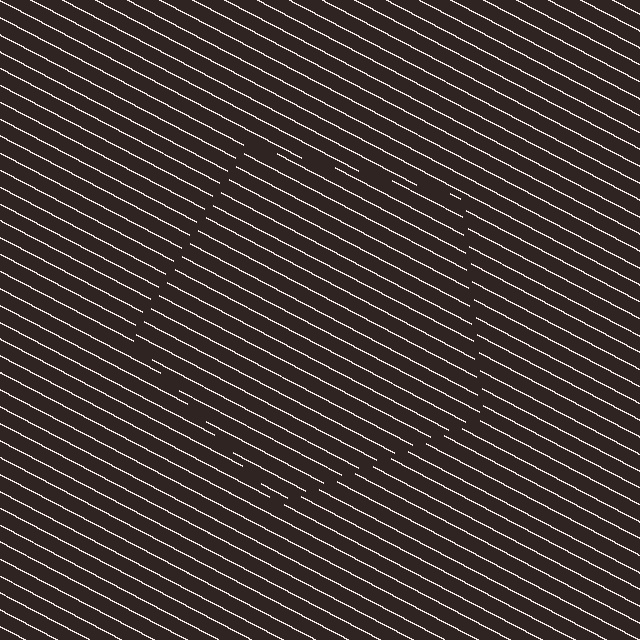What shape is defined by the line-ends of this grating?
An illusory pentagon. The interior of the shape contains the same grating, shifted by half a period — the contour is defined by the phase discontinuity where line-ends from the inner and outer gratings abut.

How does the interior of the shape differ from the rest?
The interior of the shape contains the same grating, shifted by half a period — the contour is defined by the phase discontinuity where line-ends from the inner and outer gratings abut.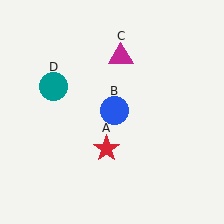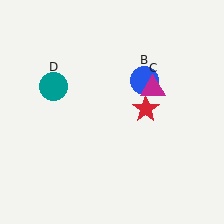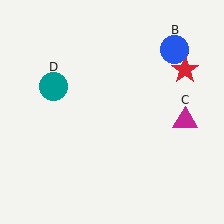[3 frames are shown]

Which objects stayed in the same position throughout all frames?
Teal circle (object D) remained stationary.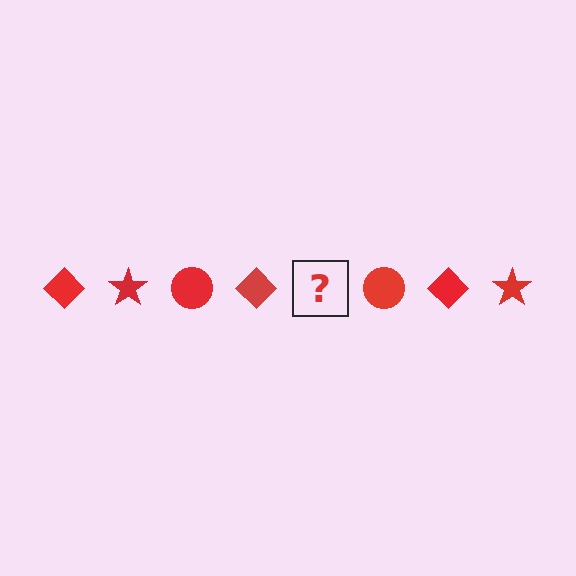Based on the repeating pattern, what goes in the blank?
The blank should be a red star.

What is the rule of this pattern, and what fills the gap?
The rule is that the pattern cycles through diamond, star, circle shapes in red. The gap should be filled with a red star.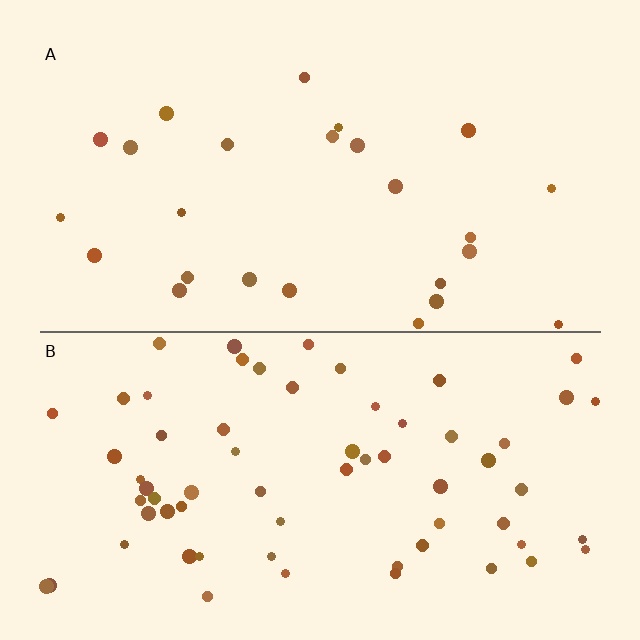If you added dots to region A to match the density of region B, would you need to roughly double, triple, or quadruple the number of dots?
Approximately triple.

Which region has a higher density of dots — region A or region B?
B (the bottom).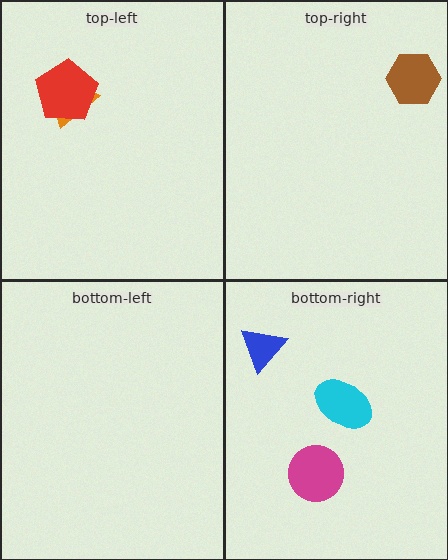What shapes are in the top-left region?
The orange trapezoid, the red pentagon.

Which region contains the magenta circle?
The bottom-right region.